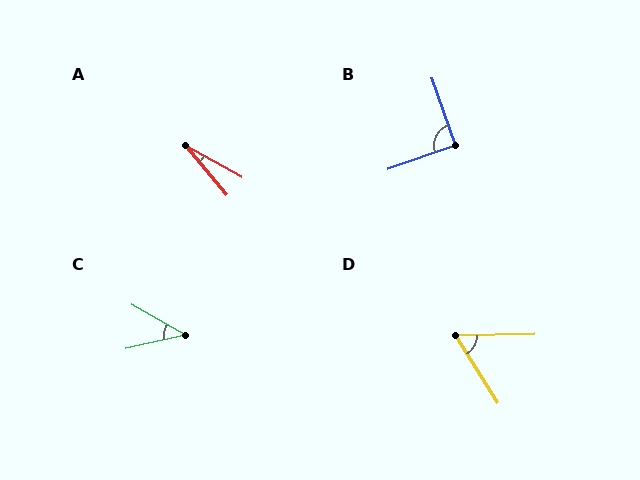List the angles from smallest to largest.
A (20°), C (42°), D (59°), B (90°).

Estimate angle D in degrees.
Approximately 59 degrees.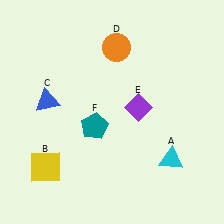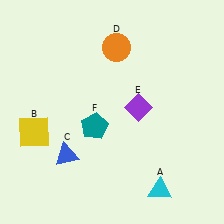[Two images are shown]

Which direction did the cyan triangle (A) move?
The cyan triangle (A) moved down.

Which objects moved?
The objects that moved are: the cyan triangle (A), the yellow square (B), the blue triangle (C).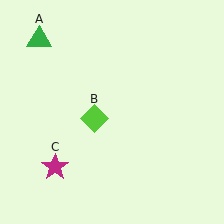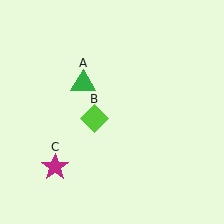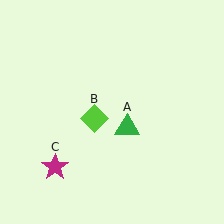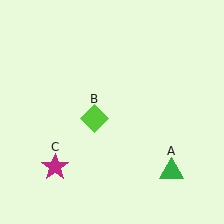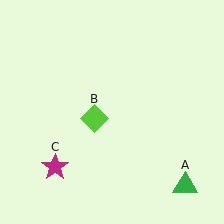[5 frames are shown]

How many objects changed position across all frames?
1 object changed position: green triangle (object A).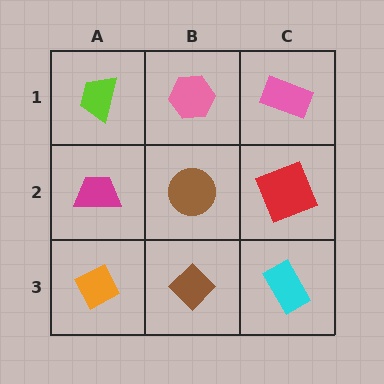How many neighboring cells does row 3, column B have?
3.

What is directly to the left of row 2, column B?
A magenta trapezoid.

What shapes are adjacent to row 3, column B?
A brown circle (row 2, column B), an orange diamond (row 3, column A), a cyan rectangle (row 3, column C).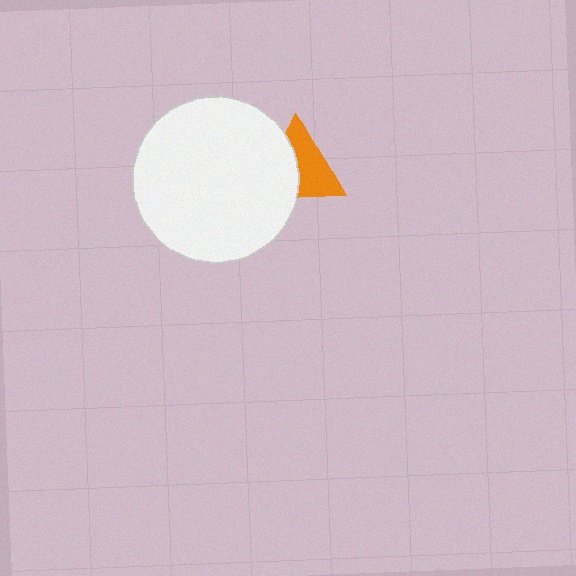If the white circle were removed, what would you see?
You would see the complete orange triangle.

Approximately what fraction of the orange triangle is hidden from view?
Roughly 45% of the orange triangle is hidden behind the white circle.